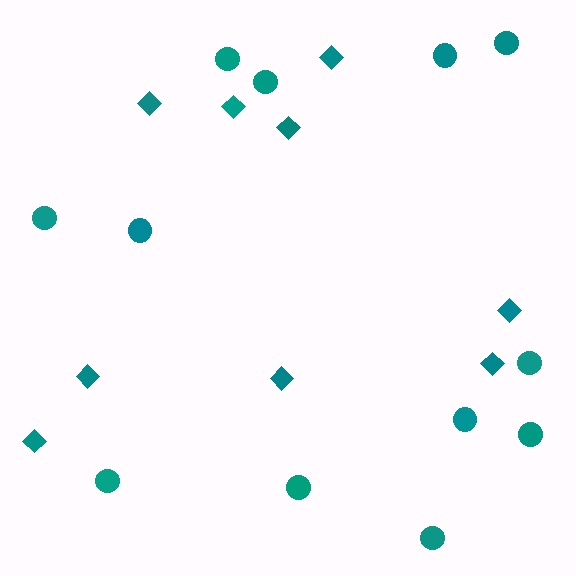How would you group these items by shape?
There are 2 groups: one group of circles (12) and one group of diamonds (9).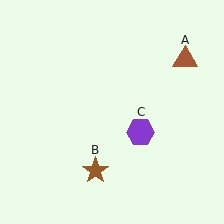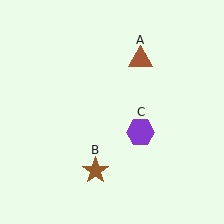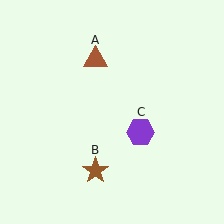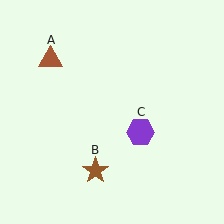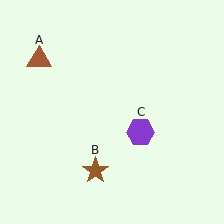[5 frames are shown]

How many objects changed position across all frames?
1 object changed position: brown triangle (object A).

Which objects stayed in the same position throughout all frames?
Brown star (object B) and purple hexagon (object C) remained stationary.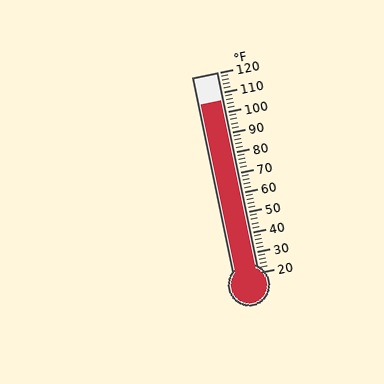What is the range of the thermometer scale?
The thermometer scale ranges from 20°F to 120°F.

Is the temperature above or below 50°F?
The temperature is above 50°F.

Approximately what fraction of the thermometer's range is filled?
The thermometer is filled to approximately 85% of its range.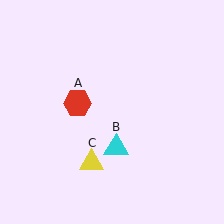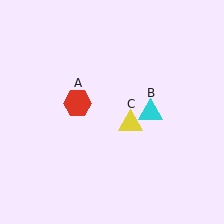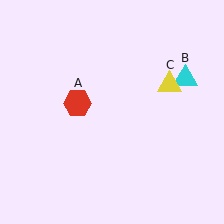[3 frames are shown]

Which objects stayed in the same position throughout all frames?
Red hexagon (object A) remained stationary.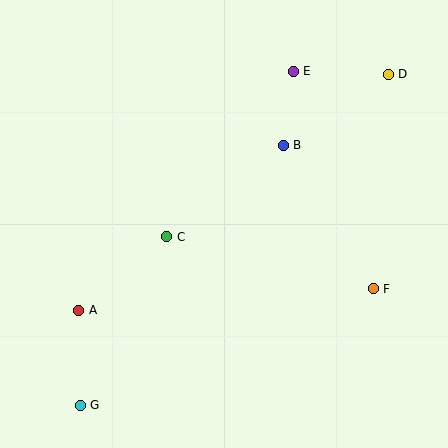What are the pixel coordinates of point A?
Point A is at (78, 310).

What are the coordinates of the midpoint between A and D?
The midpoint between A and D is at (233, 192).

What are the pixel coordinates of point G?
Point G is at (80, 405).